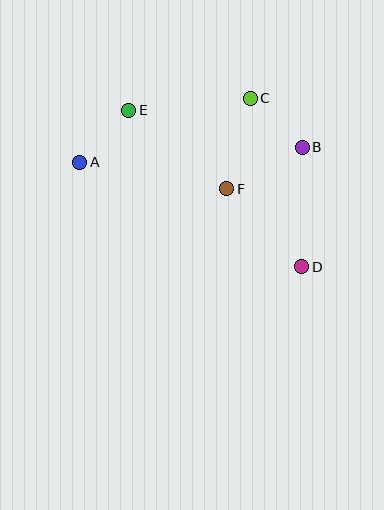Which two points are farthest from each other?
Points A and D are farthest from each other.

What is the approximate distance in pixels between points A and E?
The distance between A and E is approximately 72 pixels.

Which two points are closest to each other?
Points B and C are closest to each other.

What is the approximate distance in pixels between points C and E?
The distance between C and E is approximately 122 pixels.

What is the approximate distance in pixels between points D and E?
The distance between D and E is approximately 233 pixels.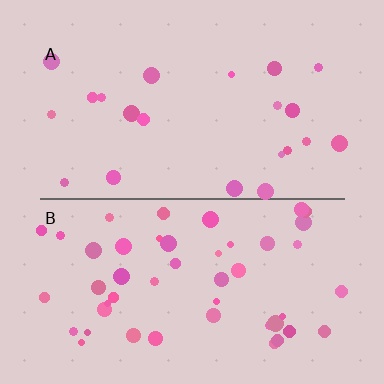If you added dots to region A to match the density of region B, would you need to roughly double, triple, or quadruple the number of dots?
Approximately double.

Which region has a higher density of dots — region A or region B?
B (the bottom).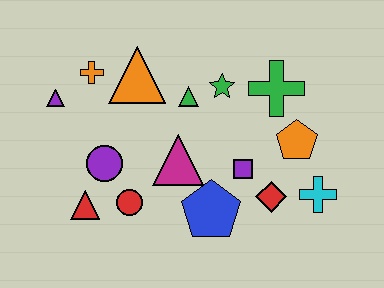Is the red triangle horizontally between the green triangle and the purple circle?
No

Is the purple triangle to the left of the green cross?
Yes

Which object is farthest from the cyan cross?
The purple triangle is farthest from the cyan cross.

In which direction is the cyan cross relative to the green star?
The cyan cross is below the green star.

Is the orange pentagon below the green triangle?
Yes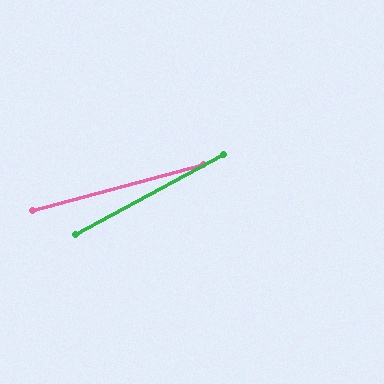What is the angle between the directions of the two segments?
Approximately 13 degrees.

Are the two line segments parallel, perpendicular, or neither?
Neither parallel nor perpendicular — they differ by about 13°.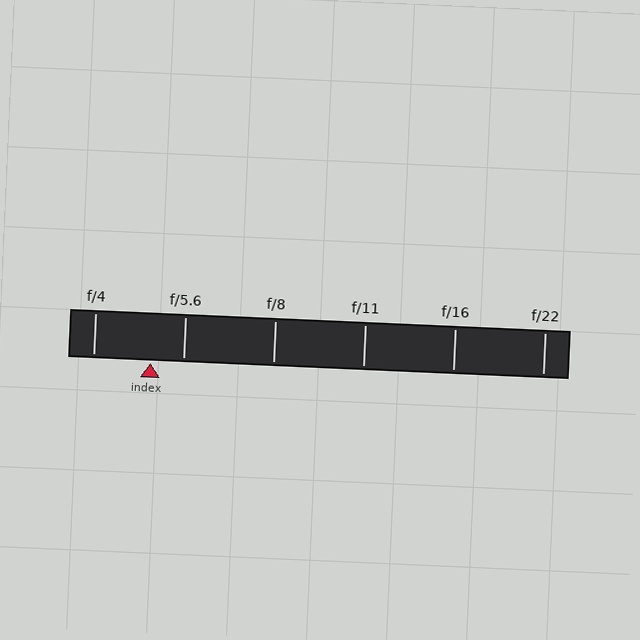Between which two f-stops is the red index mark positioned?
The index mark is between f/4 and f/5.6.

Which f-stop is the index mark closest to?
The index mark is closest to f/5.6.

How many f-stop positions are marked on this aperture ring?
There are 6 f-stop positions marked.